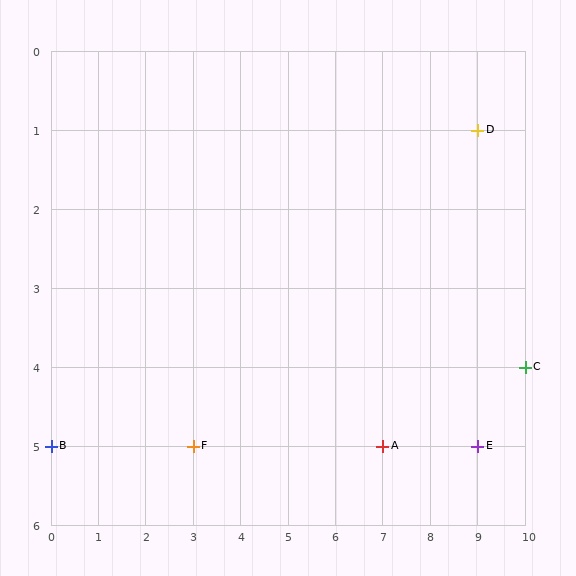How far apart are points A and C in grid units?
Points A and C are 3 columns and 1 row apart (about 3.2 grid units diagonally).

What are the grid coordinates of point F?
Point F is at grid coordinates (3, 5).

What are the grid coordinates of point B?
Point B is at grid coordinates (0, 5).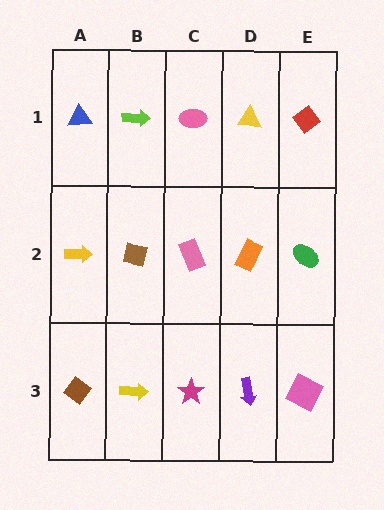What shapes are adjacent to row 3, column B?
A brown square (row 2, column B), a brown diamond (row 3, column A), a magenta star (row 3, column C).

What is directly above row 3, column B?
A brown square.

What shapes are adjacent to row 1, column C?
A pink rectangle (row 2, column C), a lime arrow (row 1, column B), a yellow triangle (row 1, column D).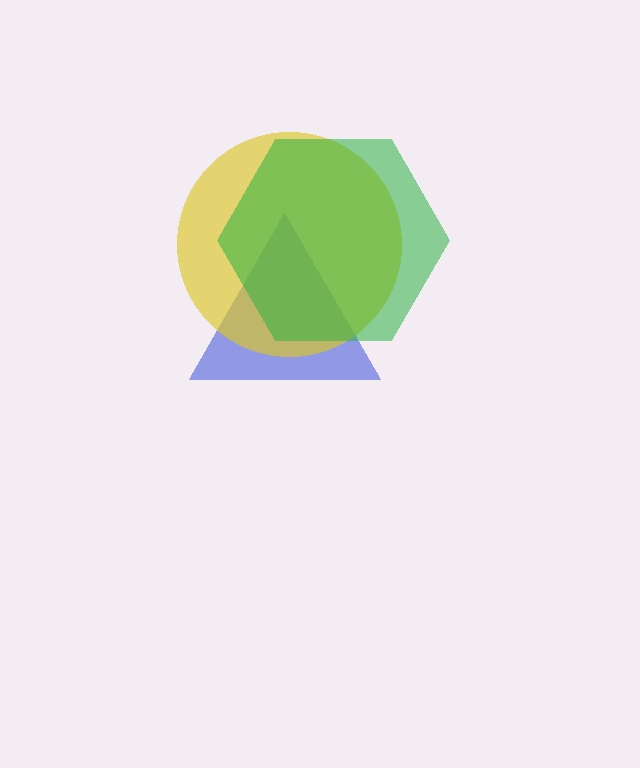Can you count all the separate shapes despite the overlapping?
Yes, there are 3 separate shapes.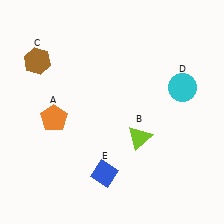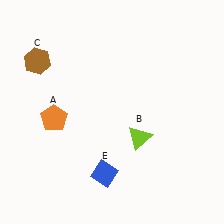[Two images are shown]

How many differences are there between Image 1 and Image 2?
There is 1 difference between the two images.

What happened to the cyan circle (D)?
The cyan circle (D) was removed in Image 2. It was in the top-right area of Image 1.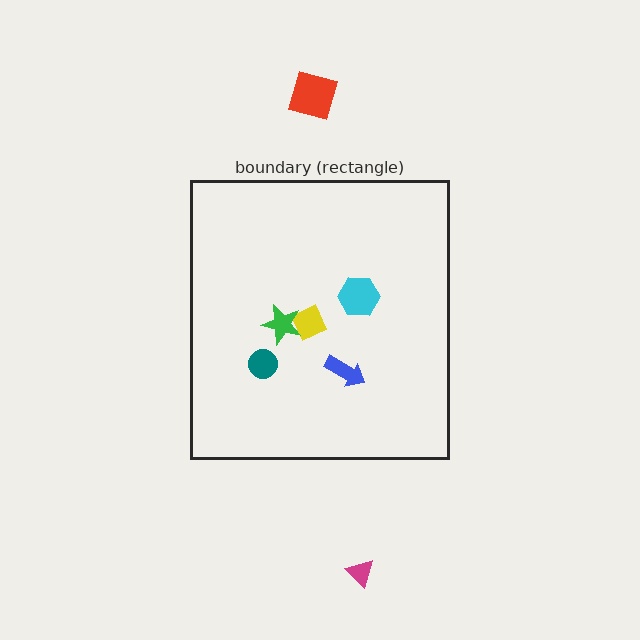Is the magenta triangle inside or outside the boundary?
Outside.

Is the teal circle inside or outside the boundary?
Inside.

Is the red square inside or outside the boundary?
Outside.